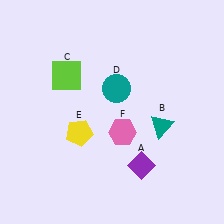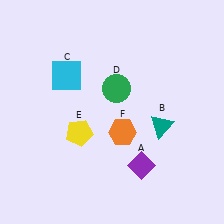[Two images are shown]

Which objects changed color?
C changed from lime to cyan. D changed from teal to green. F changed from pink to orange.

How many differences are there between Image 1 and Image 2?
There are 3 differences between the two images.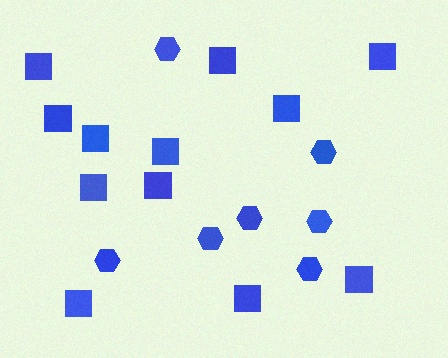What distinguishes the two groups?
There are 2 groups: one group of squares (12) and one group of hexagons (7).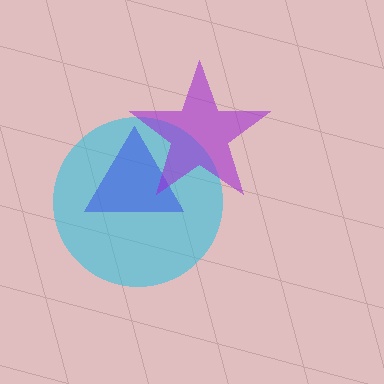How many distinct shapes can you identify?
There are 3 distinct shapes: a cyan circle, a blue triangle, a purple star.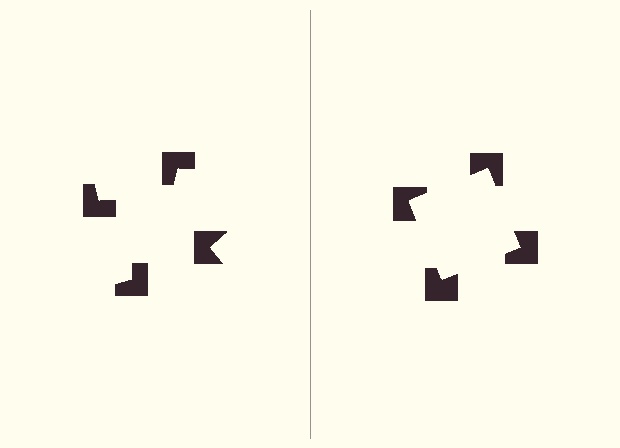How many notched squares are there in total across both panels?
8 — 4 on each side.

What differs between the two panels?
The notched squares are positioned identically on both sides; only the wedge orientations differ. On the right they align to a square; on the left they are misaligned.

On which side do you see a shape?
An illusory square appears on the right side. On the left side the wedge cuts are rotated, so no coherent shape forms.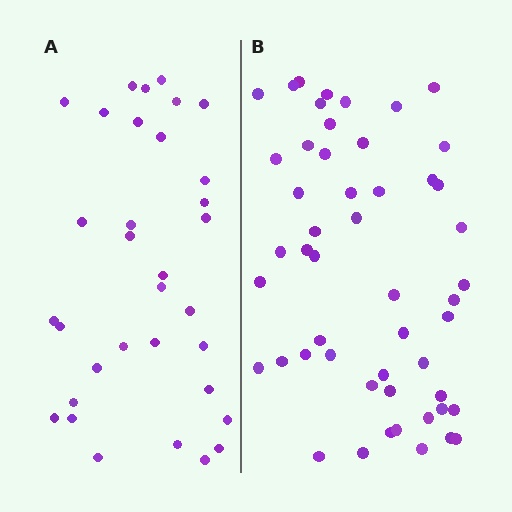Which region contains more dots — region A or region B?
Region B (the right region) has more dots.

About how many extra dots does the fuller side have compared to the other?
Region B has approximately 20 more dots than region A.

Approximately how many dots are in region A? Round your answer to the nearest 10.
About 30 dots. (The exact count is 33, which rounds to 30.)